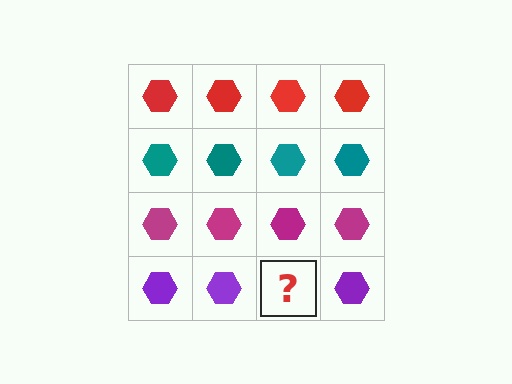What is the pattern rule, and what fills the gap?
The rule is that each row has a consistent color. The gap should be filled with a purple hexagon.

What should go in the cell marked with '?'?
The missing cell should contain a purple hexagon.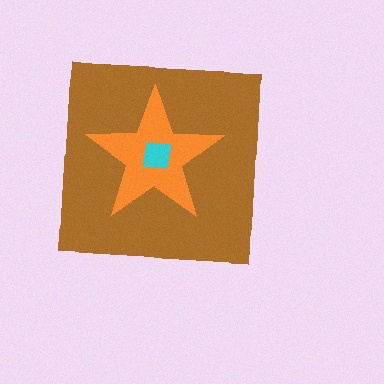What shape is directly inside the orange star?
The cyan square.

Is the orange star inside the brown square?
Yes.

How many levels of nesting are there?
3.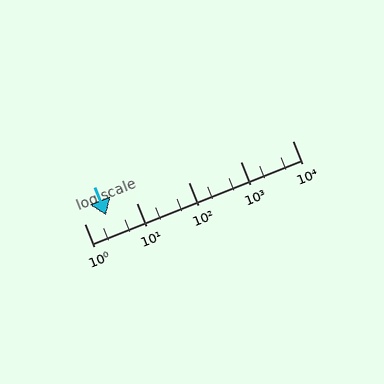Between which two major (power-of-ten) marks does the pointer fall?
The pointer is between 1 and 10.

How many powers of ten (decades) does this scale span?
The scale spans 4 decades, from 1 to 10000.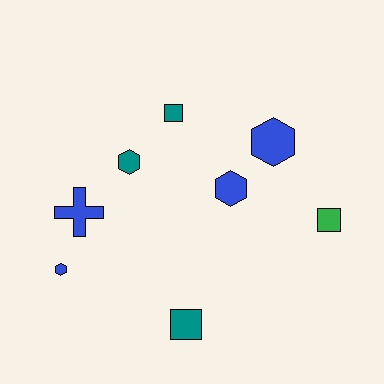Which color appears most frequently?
Blue, with 4 objects.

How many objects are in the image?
There are 8 objects.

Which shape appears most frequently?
Hexagon, with 4 objects.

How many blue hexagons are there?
There are 3 blue hexagons.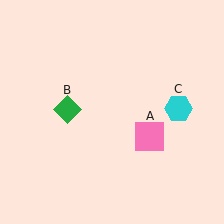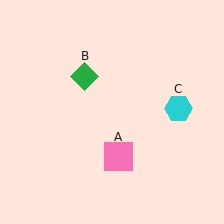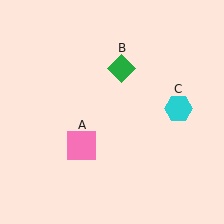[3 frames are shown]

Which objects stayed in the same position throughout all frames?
Cyan hexagon (object C) remained stationary.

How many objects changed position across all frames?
2 objects changed position: pink square (object A), green diamond (object B).